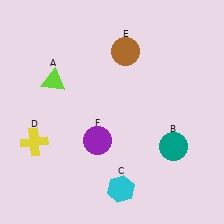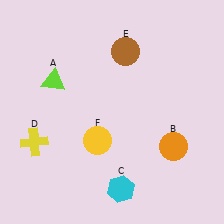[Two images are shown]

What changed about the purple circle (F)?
In Image 1, F is purple. In Image 2, it changed to yellow.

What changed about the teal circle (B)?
In Image 1, B is teal. In Image 2, it changed to orange.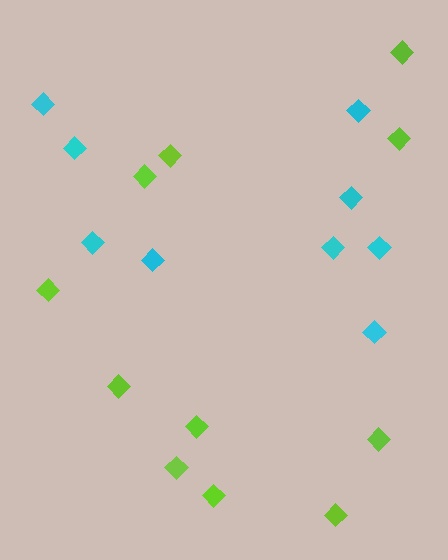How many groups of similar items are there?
There are 2 groups: one group of cyan diamonds (9) and one group of lime diamonds (11).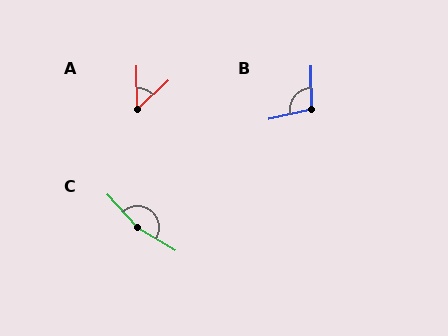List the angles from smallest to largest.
A (47°), B (102°), C (163°).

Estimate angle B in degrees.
Approximately 102 degrees.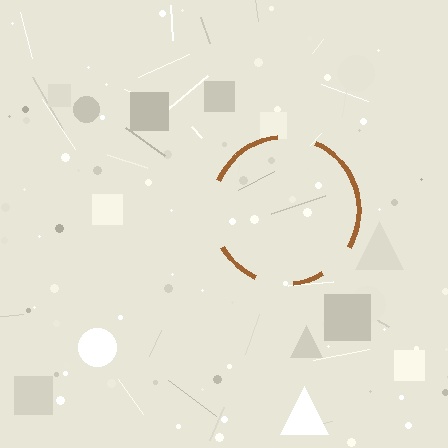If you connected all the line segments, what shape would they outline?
They would outline a circle.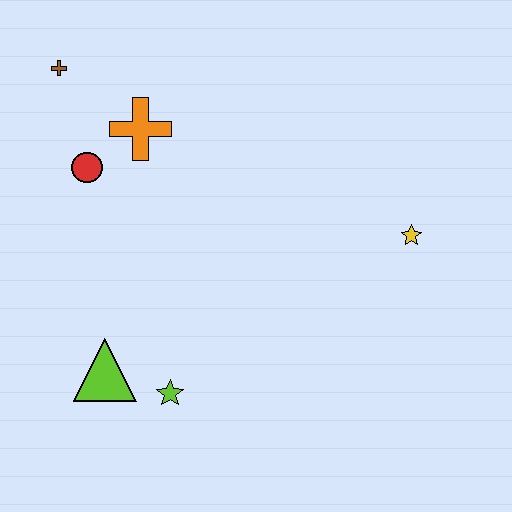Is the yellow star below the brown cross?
Yes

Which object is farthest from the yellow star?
The brown cross is farthest from the yellow star.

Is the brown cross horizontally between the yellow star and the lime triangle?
No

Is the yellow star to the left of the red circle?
No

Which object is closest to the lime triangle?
The lime star is closest to the lime triangle.